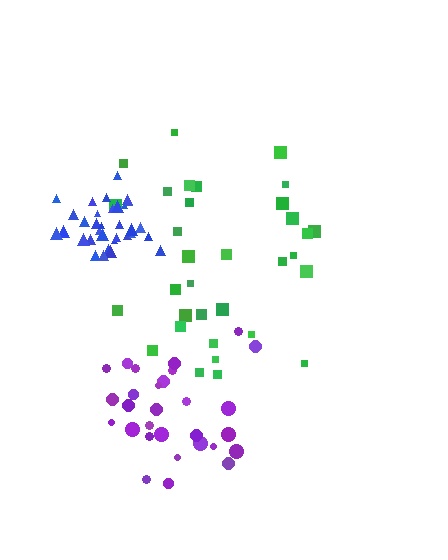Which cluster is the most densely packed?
Blue.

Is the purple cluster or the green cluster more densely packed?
Purple.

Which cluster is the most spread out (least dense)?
Green.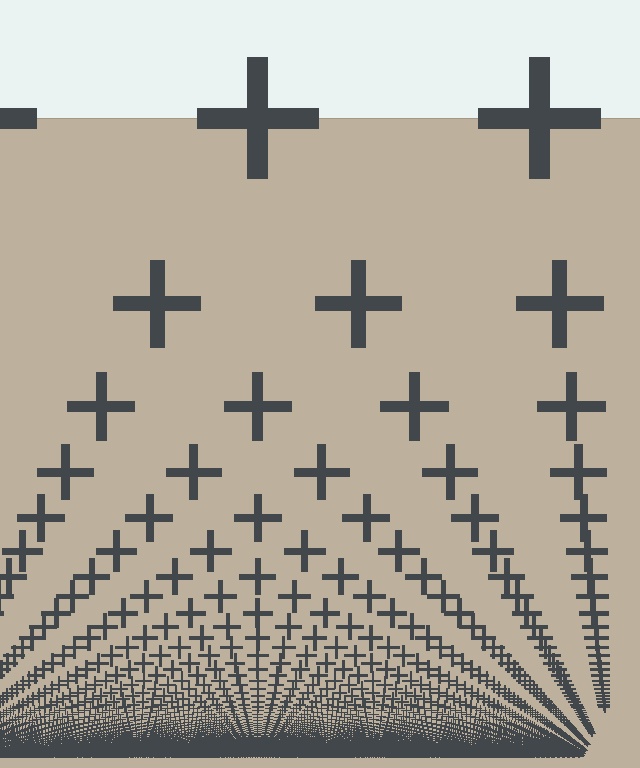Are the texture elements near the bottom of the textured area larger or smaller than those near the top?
Smaller. The gradient is inverted — elements near the bottom are smaller and denser.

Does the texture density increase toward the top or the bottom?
Density increases toward the bottom.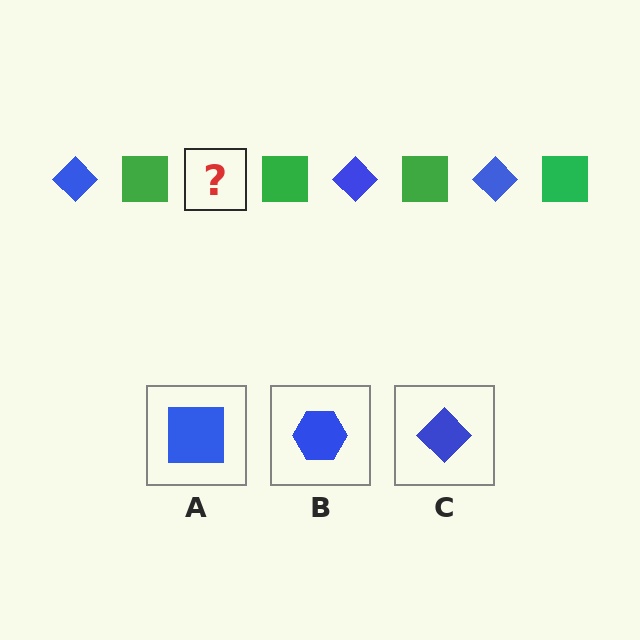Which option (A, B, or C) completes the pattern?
C.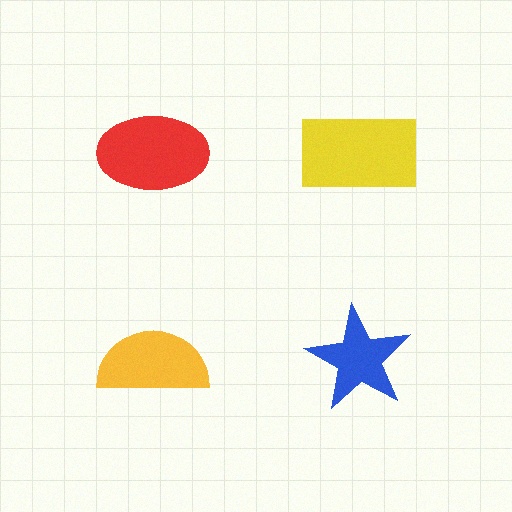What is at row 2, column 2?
A blue star.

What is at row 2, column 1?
A yellow semicircle.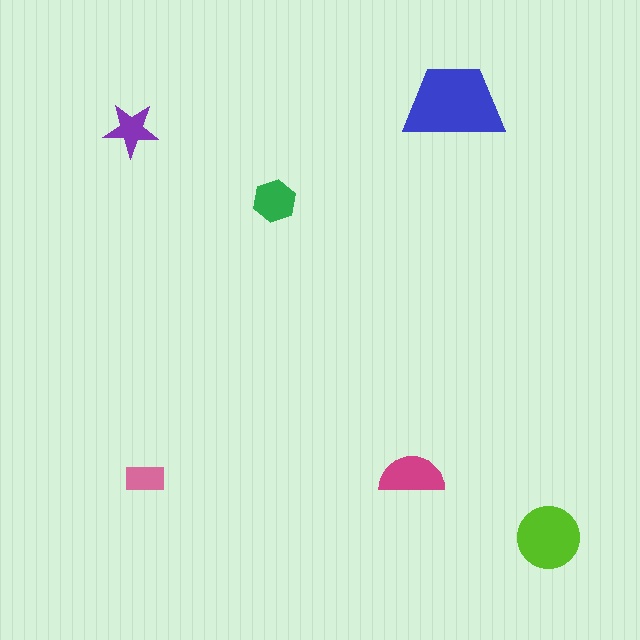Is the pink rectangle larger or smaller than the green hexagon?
Smaller.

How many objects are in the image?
There are 6 objects in the image.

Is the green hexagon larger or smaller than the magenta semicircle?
Smaller.